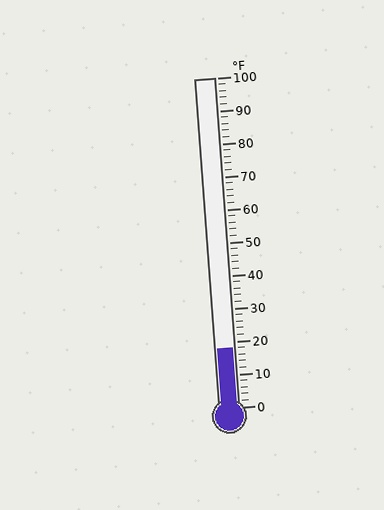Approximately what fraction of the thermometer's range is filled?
The thermometer is filled to approximately 20% of its range.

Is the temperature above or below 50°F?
The temperature is below 50°F.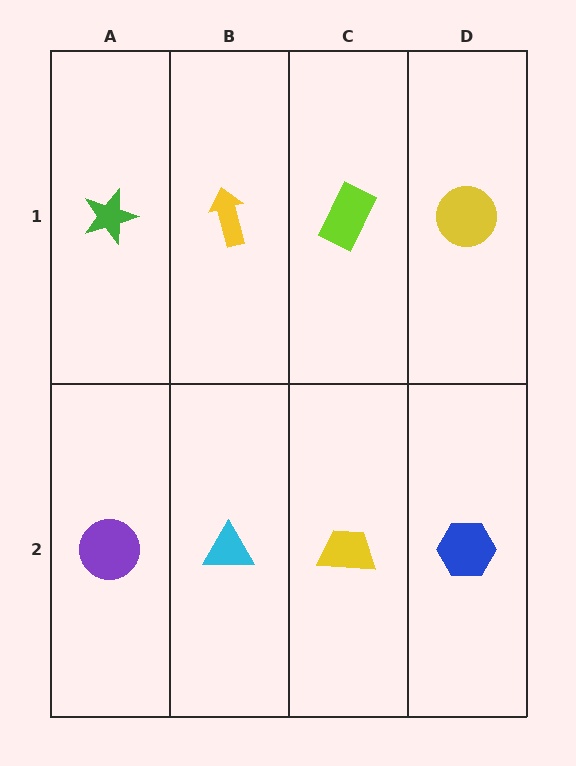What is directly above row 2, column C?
A lime rectangle.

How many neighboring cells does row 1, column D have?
2.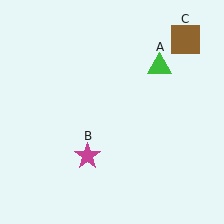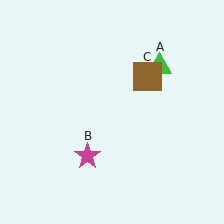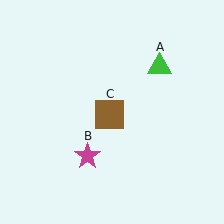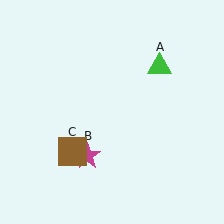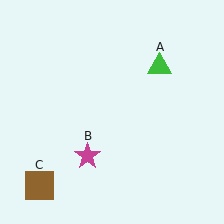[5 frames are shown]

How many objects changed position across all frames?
1 object changed position: brown square (object C).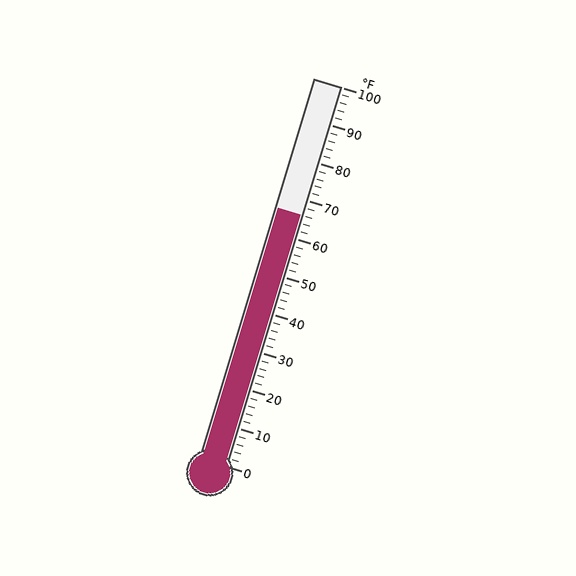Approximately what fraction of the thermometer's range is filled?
The thermometer is filled to approximately 65% of its range.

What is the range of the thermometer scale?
The thermometer scale ranges from 0°F to 100°F.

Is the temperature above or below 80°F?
The temperature is below 80°F.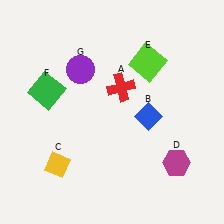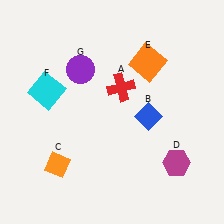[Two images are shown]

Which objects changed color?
C changed from yellow to orange. E changed from lime to orange. F changed from green to cyan.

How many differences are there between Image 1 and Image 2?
There are 3 differences between the two images.